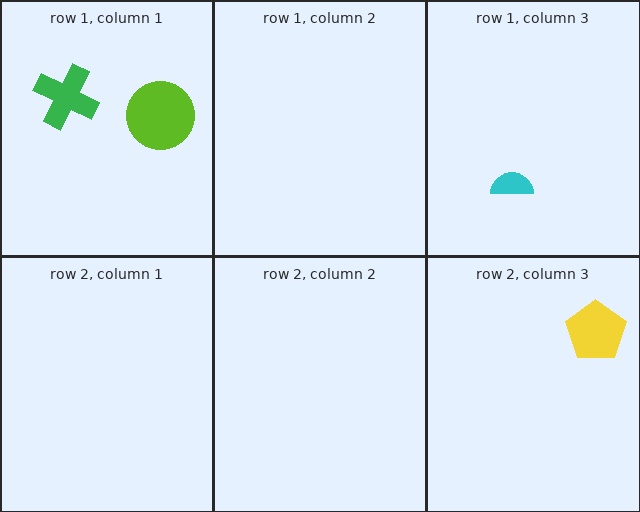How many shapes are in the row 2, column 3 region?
1.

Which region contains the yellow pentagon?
The row 2, column 3 region.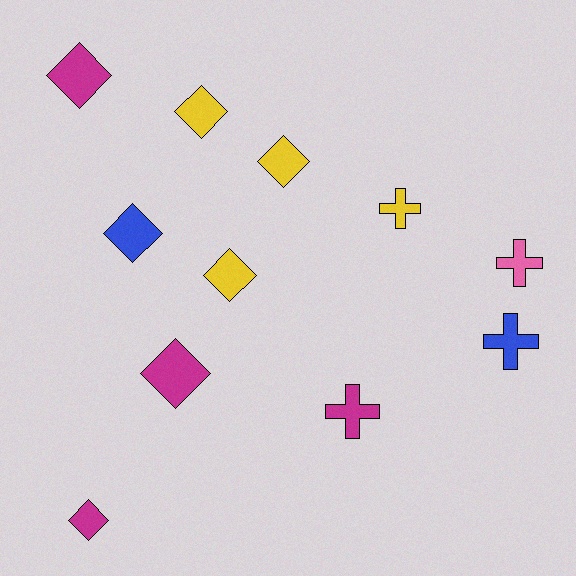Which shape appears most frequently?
Diamond, with 7 objects.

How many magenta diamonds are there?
There are 3 magenta diamonds.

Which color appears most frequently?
Magenta, with 4 objects.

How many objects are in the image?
There are 11 objects.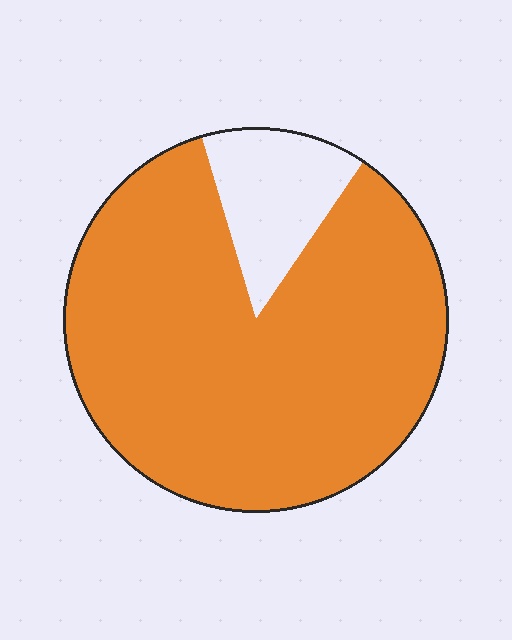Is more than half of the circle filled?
Yes.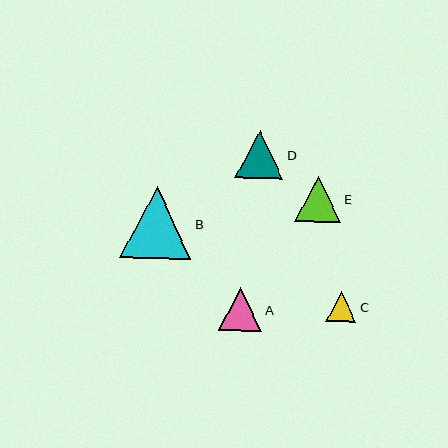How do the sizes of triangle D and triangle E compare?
Triangle D and triangle E are approximately the same size.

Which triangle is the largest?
Triangle B is the largest with a size of approximately 71 pixels.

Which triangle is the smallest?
Triangle C is the smallest with a size of approximately 30 pixels.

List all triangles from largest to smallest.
From largest to smallest: B, D, E, A, C.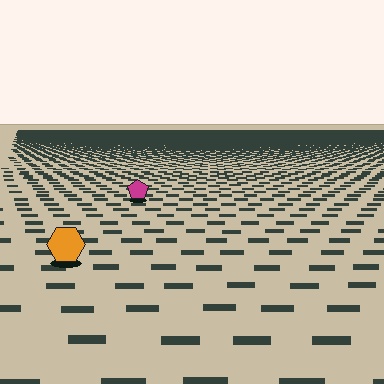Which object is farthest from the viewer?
The magenta pentagon is farthest from the viewer. It appears smaller and the ground texture around it is denser.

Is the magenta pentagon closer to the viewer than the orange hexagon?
No. The orange hexagon is closer — you can tell from the texture gradient: the ground texture is coarser near it.